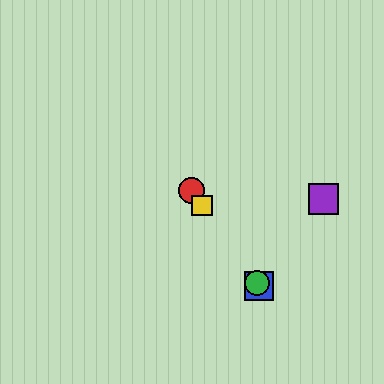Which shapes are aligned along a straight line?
The red circle, the blue square, the green circle, the yellow square are aligned along a straight line.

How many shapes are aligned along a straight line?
4 shapes (the red circle, the blue square, the green circle, the yellow square) are aligned along a straight line.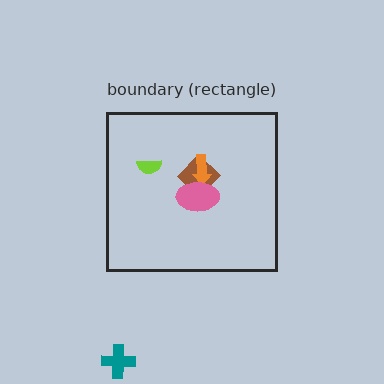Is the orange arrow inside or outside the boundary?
Inside.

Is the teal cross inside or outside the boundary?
Outside.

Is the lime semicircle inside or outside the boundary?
Inside.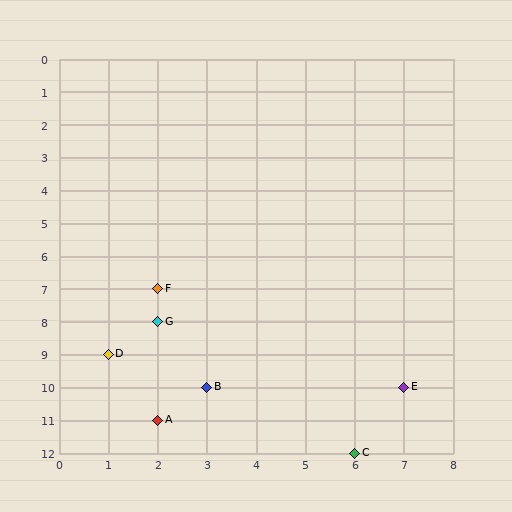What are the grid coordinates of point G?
Point G is at grid coordinates (2, 8).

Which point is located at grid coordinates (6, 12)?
Point C is at (6, 12).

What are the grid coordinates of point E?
Point E is at grid coordinates (7, 10).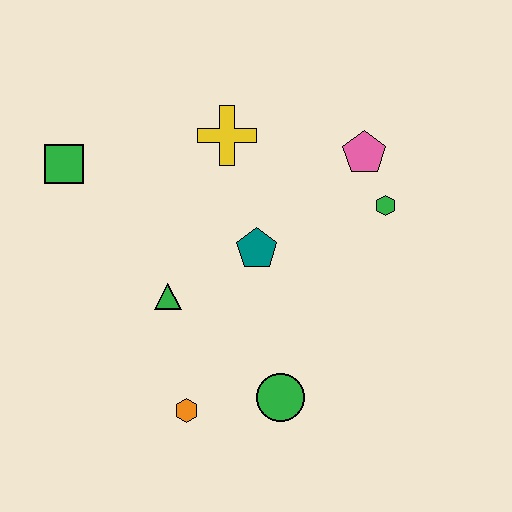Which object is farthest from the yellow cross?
The orange hexagon is farthest from the yellow cross.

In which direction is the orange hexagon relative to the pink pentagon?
The orange hexagon is below the pink pentagon.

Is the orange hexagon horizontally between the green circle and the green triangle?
Yes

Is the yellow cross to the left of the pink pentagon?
Yes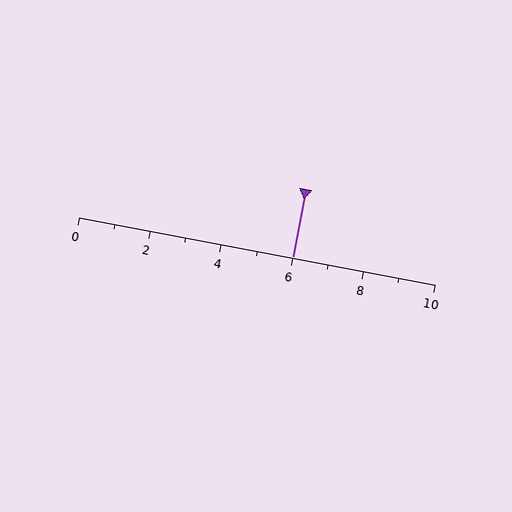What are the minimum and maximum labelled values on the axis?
The axis runs from 0 to 10.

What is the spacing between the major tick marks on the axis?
The major ticks are spaced 2 apart.